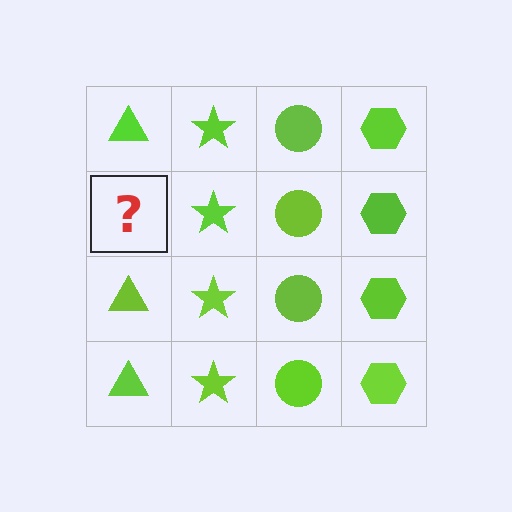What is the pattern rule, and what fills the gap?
The rule is that each column has a consistent shape. The gap should be filled with a lime triangle.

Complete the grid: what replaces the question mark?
The question mark should be replaced with a lime triangle.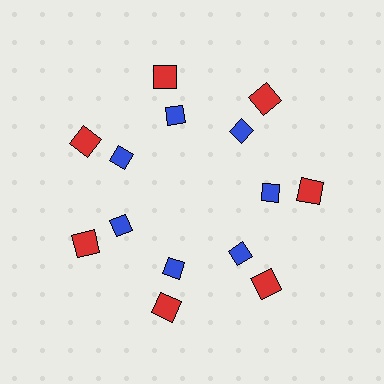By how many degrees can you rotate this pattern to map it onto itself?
The pattern maps onto itself every 51 degrees of rotation.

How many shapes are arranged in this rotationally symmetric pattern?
There are 14 shapes, arranged in 7 groups of 2.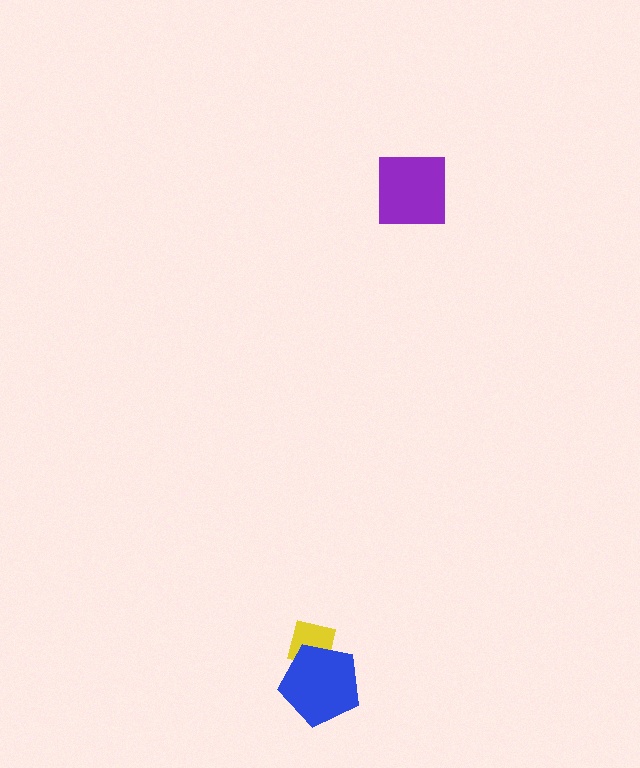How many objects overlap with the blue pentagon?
1 object overlaps with the blue pentagon.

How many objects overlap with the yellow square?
1 object overlaps with the yellow square.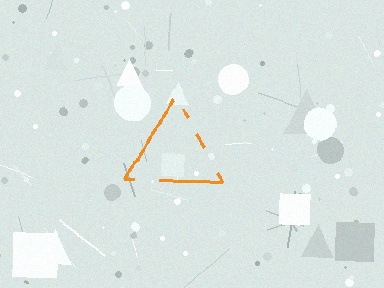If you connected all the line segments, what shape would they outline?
They would outline a triangle.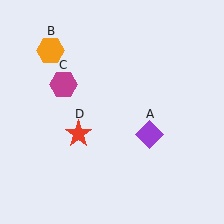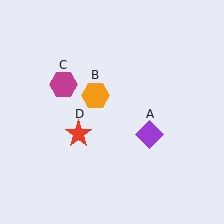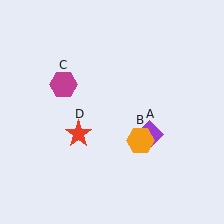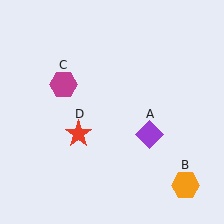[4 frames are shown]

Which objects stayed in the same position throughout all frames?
Purple diamond (object A) and magenta hexagon (object C) and red star (object D) remained stationary.